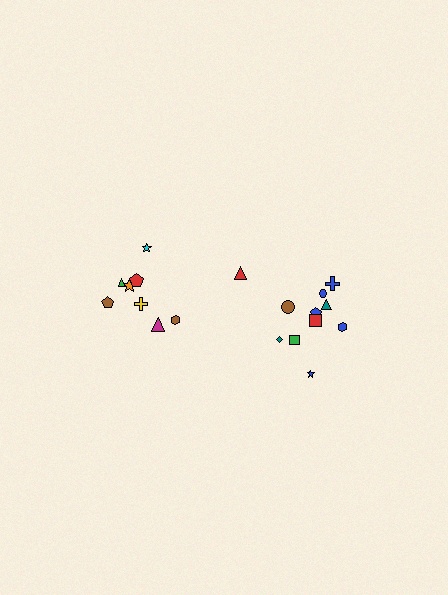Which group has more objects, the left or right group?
The right group.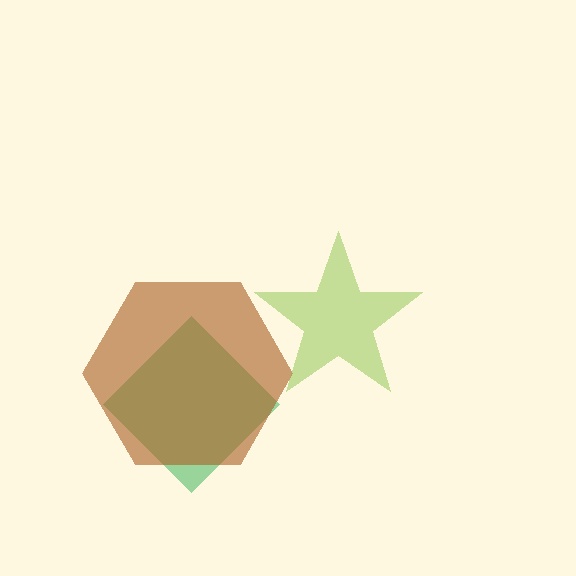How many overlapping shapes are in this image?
There are 3 overlapping shapes in the image.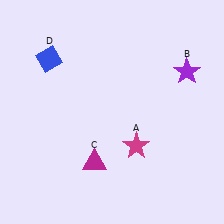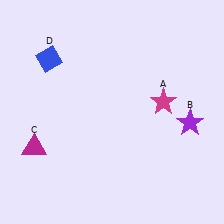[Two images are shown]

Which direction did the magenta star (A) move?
The magenta star (A) moved up.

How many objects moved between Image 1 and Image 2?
3 objects moved between the two images.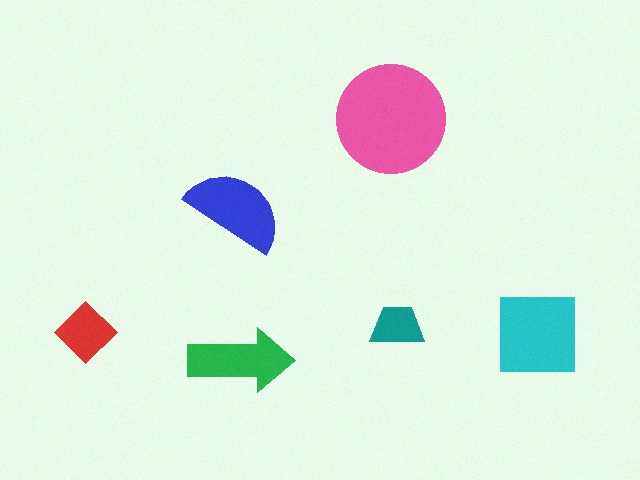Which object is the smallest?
The teal trapezoid.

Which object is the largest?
The pink circle.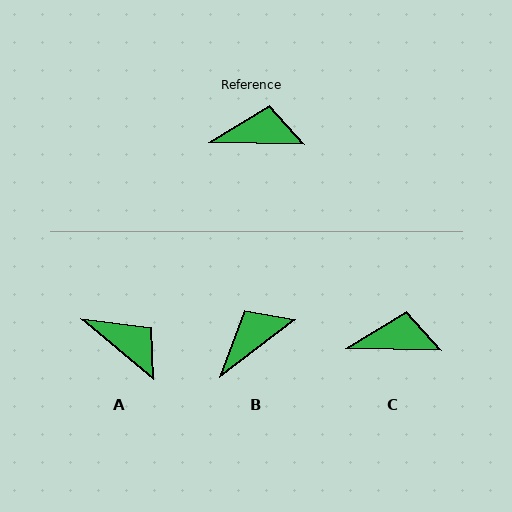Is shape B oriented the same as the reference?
No, it is off by about 39 degrees.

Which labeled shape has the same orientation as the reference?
C.